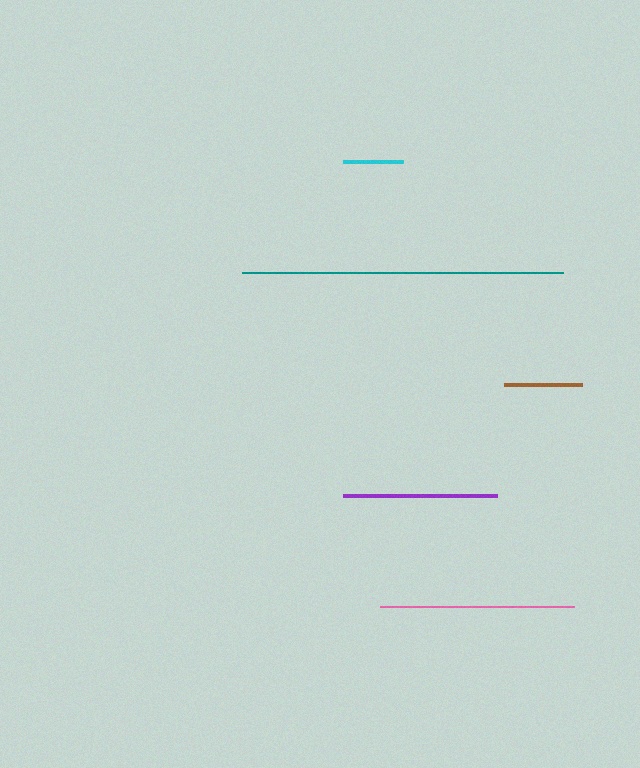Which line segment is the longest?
The teal line is the longest at approximately 320 pixels.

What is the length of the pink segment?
The pink segment is approximately 194 pixels long.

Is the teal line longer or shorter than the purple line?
The teal line is longer than the purple line.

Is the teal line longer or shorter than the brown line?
The teal line is longer than the brown line.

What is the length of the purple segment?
The purple segment is approximately 154 pixels long.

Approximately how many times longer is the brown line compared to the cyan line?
The brown line is approximately 1.3 times the length of the cyan line.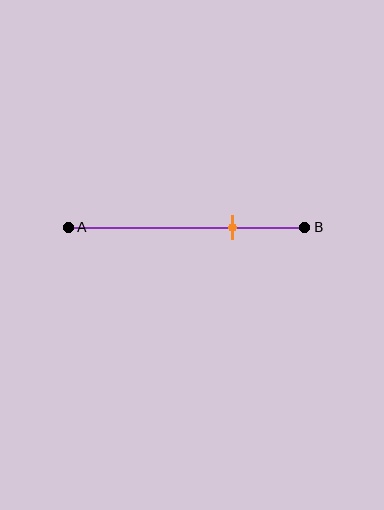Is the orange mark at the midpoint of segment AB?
No, the mark is at about 70% from A, not at the 50% midpoint.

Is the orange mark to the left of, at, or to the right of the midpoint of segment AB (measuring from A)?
The orange mark is to the right of the midpoint of segment AB.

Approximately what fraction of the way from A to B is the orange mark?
The orange mark is approximately 70% of the way from A to B.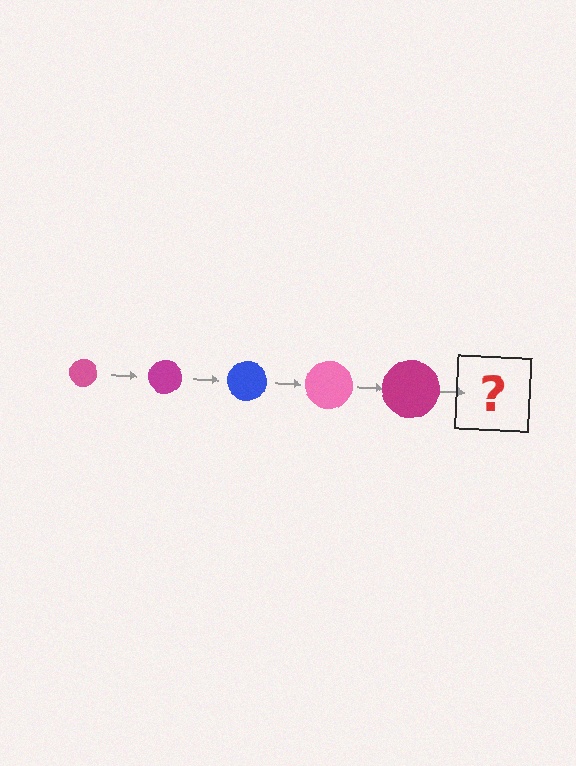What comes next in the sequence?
The next element should be a blue circle, larger than the previous one.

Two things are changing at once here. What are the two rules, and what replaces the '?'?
The two rules are that the circle grows larger each step and the color cycles through pink, magenta, and blue. The '?' should be a blue circle, larger than the previous one.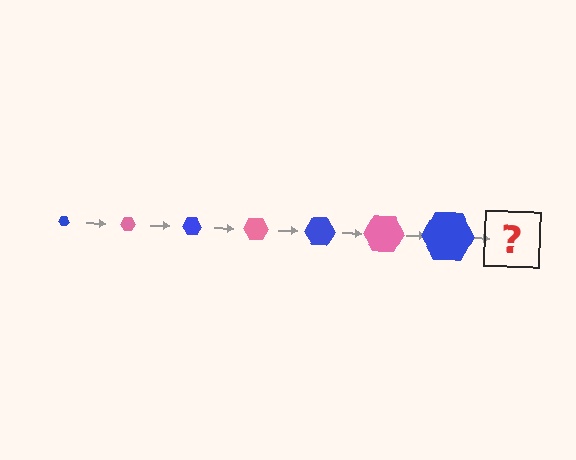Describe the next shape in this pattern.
It should be a pink hexagon, larger than the previous one.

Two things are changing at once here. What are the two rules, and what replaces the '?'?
The two rules are that the hexagon grows larger each step and the color cycles through blue and pink. The '?' should be a pink hexagon, larger than the previous one.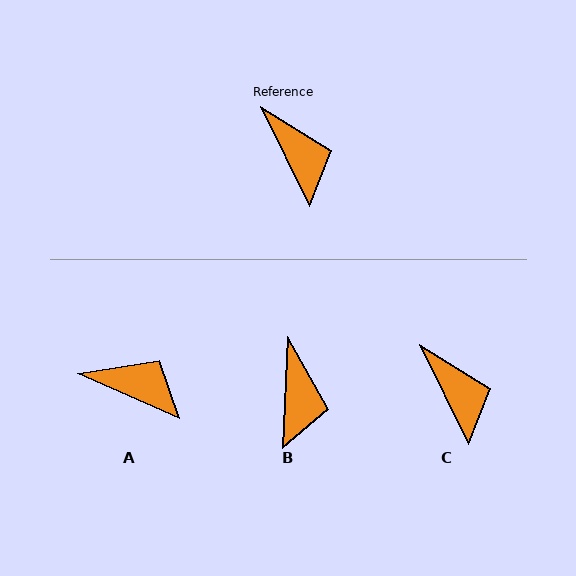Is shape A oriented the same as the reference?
No, it is off by about 40 degrees.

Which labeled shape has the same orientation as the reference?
C.